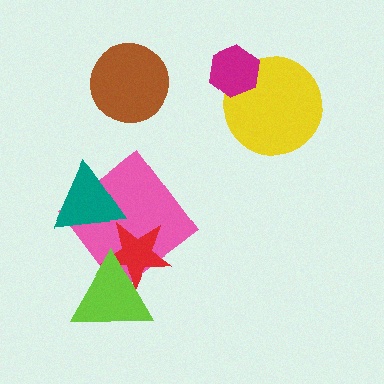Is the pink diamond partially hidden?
Yes, it is partially covered by another shape.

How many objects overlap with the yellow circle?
1 object overlaps with the yellow circle.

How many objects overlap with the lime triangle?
2 objects overlap with the lime triangle.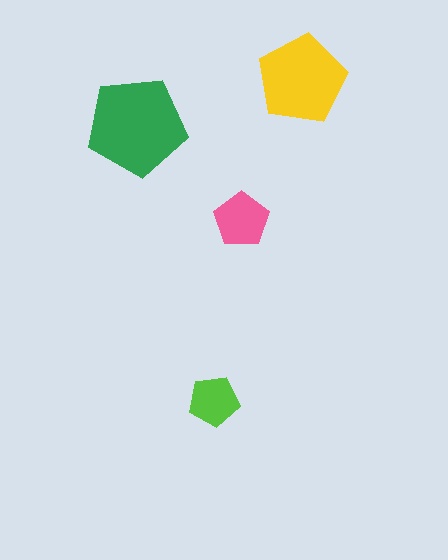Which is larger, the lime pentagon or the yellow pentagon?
The yellow one.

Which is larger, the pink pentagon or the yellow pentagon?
The yellow one.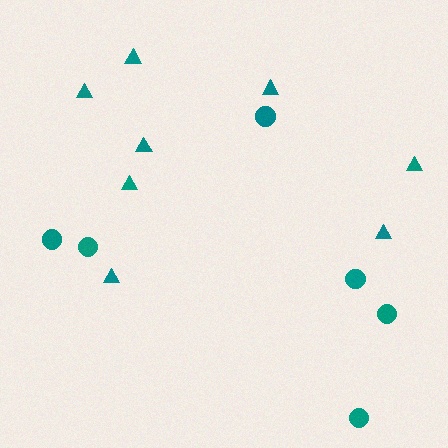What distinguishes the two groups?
There are 2 groups: one group of triangles (8) and one group of circles (6).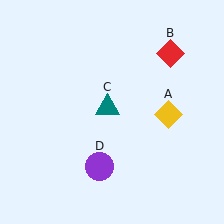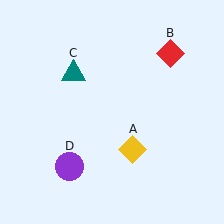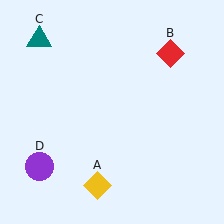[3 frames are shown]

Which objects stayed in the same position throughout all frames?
Red diamond (object B) remained stationary.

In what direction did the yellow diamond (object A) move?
The yellow diamond (object A) moved down and to the left.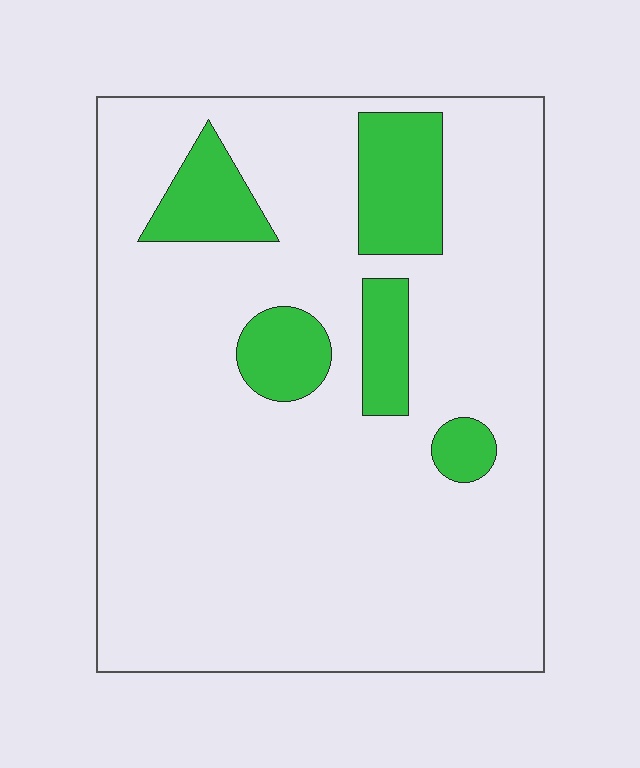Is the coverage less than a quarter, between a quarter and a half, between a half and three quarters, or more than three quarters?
Less than a quarter.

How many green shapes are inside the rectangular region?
5.